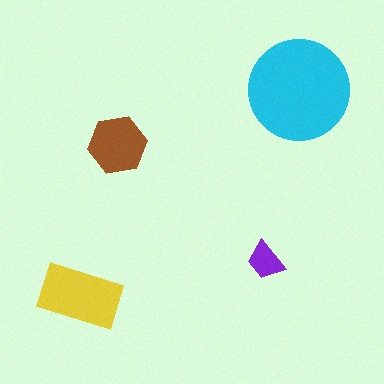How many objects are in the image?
There are 4 objects in the image.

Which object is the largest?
The cyan circle.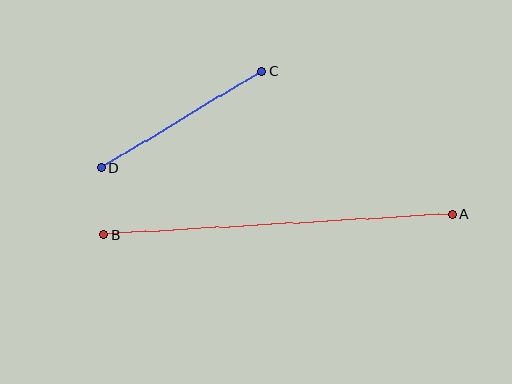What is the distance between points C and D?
The distance is approximately 186 pixels.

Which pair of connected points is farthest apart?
Points A and B are farthest apart.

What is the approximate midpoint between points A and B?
The midpoint is at approximately (278, 224) pixels.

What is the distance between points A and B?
The distance is approximately 348 pixels.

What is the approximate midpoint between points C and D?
The midpoint is at approximately (181, 120) pixels.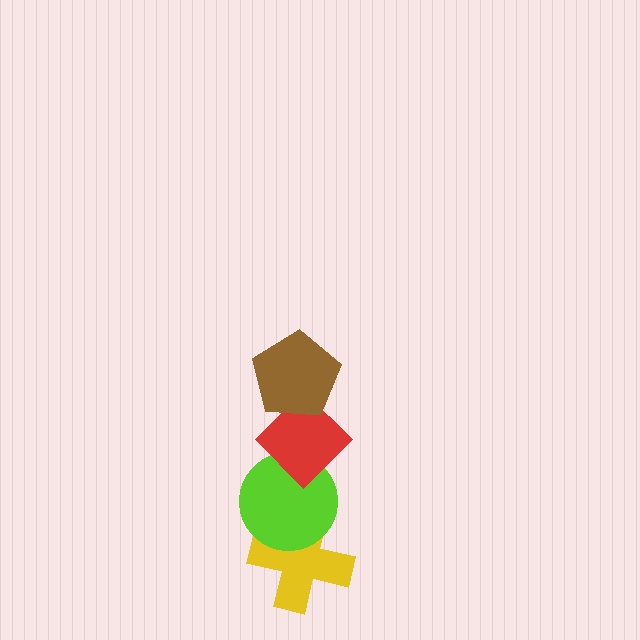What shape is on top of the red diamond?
The brown pentagon is on top of the red diamond.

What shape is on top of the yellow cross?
The lime circle is on top of the yellow cross.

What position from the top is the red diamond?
The red diamond is 2nd from the top.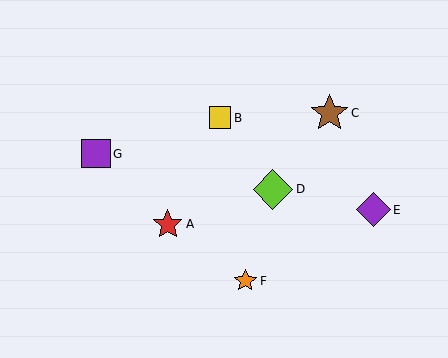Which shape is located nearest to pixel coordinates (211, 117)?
The yellow square (labeled B) at (220, 118) is nearest to that location.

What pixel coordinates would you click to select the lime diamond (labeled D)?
Click at (273, 189) to select the lime diamond D.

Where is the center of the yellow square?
The center of the yellow square is at (220, 118).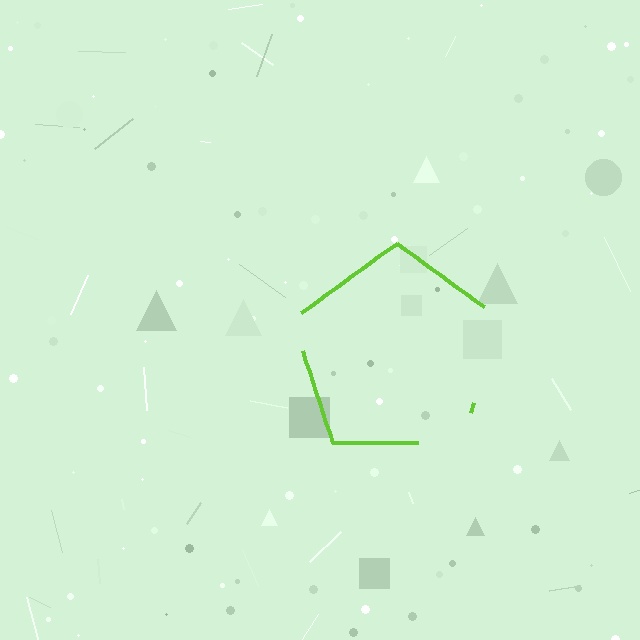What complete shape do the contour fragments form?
The contour fragments form a pentagon.